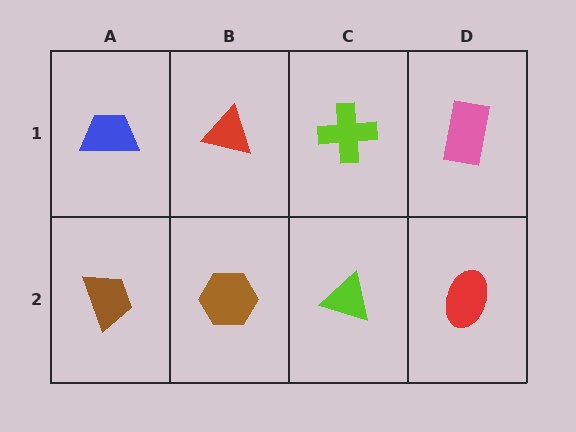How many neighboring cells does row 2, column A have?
2.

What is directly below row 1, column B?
A brown hexagon.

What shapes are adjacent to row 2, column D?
A pink rectangle (row 1, column D), a lime triangle (row 2, column C).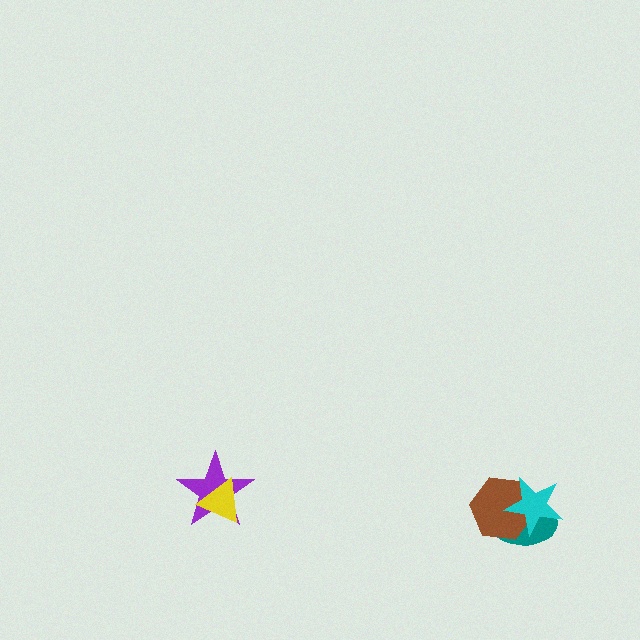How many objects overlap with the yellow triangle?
1 object overlaps with the yellow triangle.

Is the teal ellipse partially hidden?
Yes, it is partially covered by another shape.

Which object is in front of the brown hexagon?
The cyan star is in front of the brown hexagon.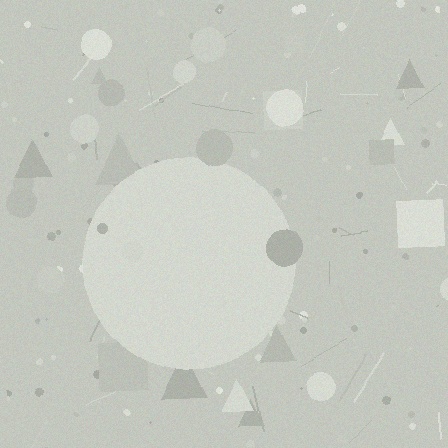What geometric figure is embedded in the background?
A circle is embedded in the background.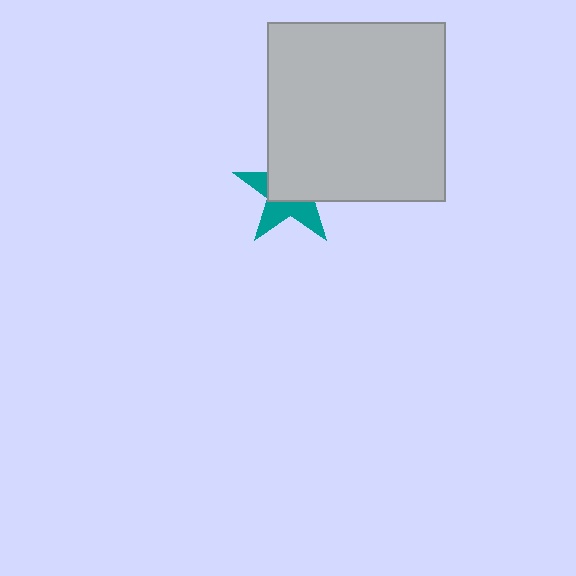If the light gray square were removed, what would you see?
You would see the complete teal star.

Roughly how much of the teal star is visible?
A small part of it is visible (roughly 44%).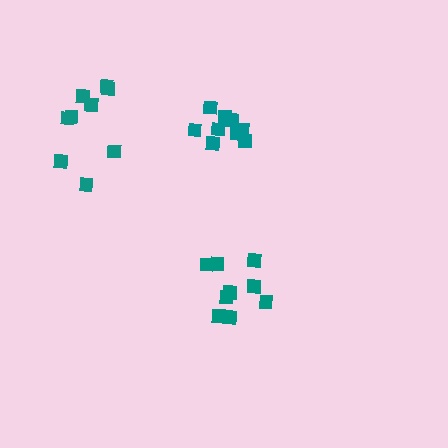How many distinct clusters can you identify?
There are 3 distinct clusters.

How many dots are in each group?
Group 1: 9 dots, Group 2: 9 dots, Group 3: 9 dots (27 total).